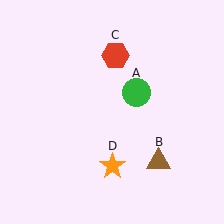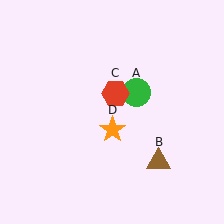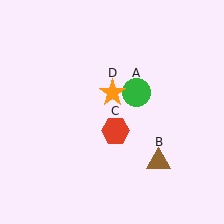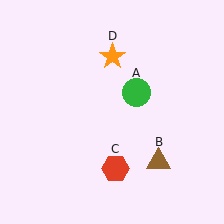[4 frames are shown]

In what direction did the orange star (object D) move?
The orange star (object D) moved up.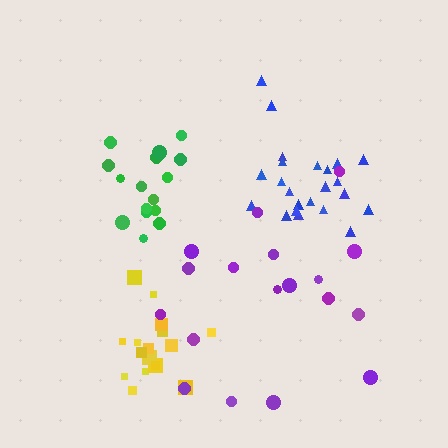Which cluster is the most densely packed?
Green.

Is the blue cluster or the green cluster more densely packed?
Green.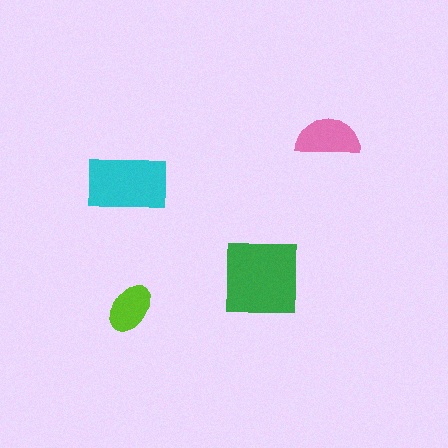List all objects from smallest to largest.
The lime ellipse, the pink semicircle, the cyan rectangle, the green square.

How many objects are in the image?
There are 4 objects in the image.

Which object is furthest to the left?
The cyan rectangle is leftmost.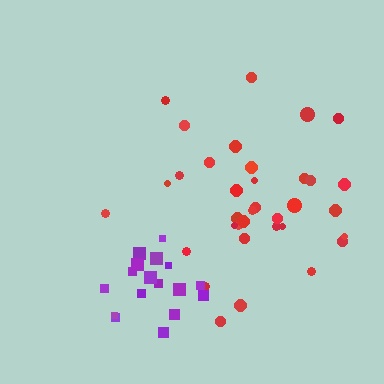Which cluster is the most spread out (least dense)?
Red.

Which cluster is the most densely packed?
Purple.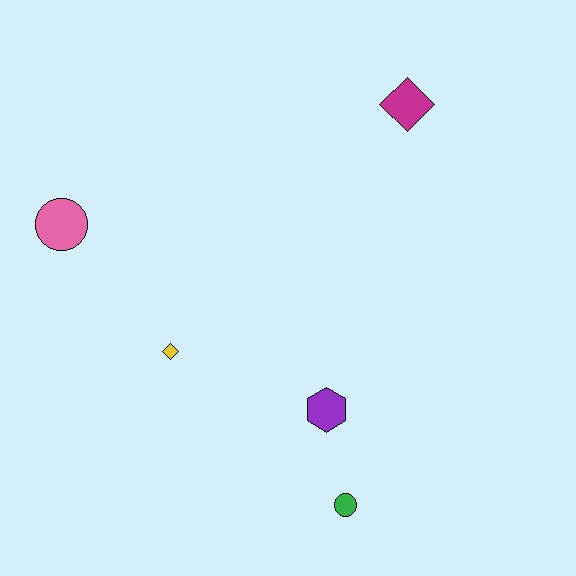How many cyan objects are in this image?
There are no cyan objects.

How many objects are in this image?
There are 5 objects.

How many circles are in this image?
There are 2 circles.